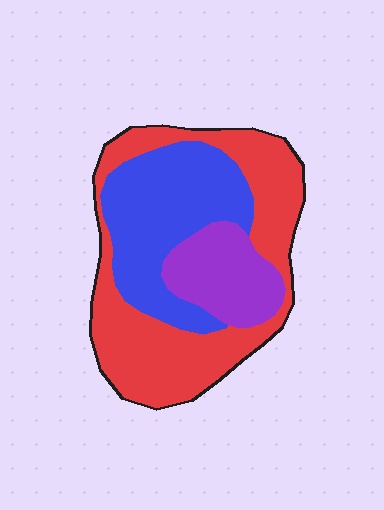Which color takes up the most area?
Red, at roughly 50%.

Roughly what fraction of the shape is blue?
Blue takes up between a quarter and a half of the shape.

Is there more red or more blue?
Red.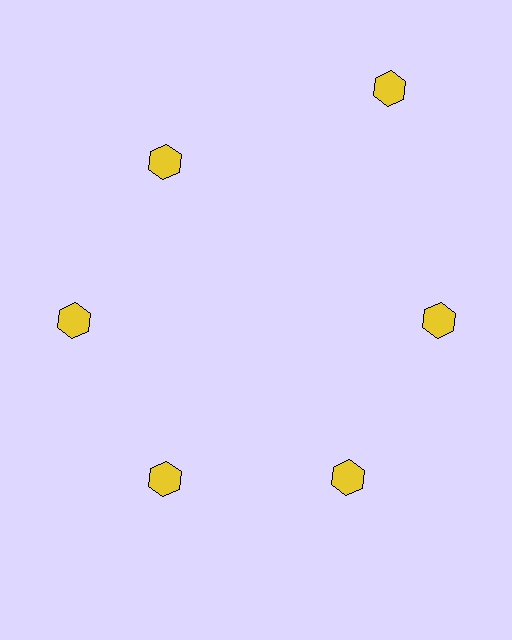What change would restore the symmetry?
The symmetry would be restored by moving it inward, back onto the ring so that all 6 hexagons sit at equal angles and equal distance from the center.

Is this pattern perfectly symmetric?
No. The 6 yellow hexagons are arranged in a ring, but one element near the 1 o'clock position is pushed outward from the center, breaking the 6-fold rotational symmetry.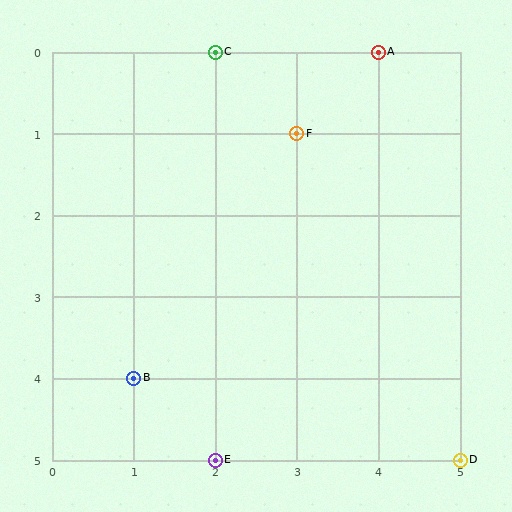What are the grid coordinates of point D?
Point D is at grid coordinates (5, 5).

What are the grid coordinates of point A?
Point A is at grid coordinates (4, 0).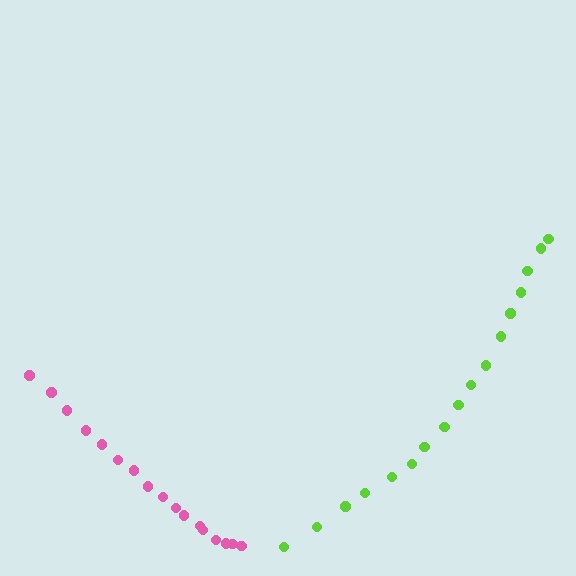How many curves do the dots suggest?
There are 2 distinct paths.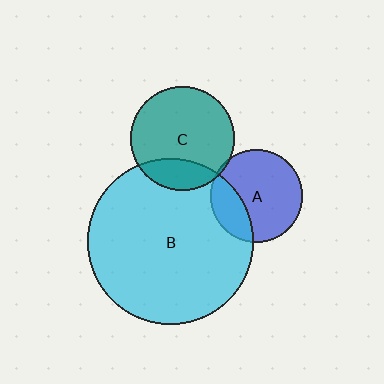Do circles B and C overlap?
Yes.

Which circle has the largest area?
Circle B (cyan).